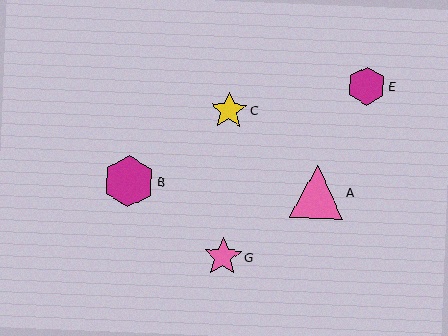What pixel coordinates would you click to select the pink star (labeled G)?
Click at (223, 257) to select the pink star G.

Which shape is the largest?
The pink triangle (labeled A) is the largest.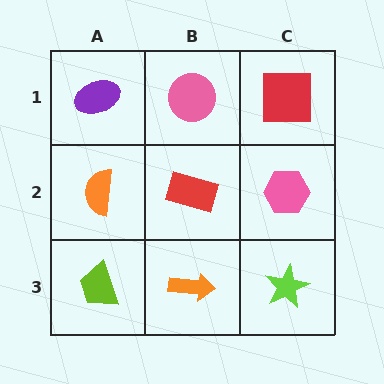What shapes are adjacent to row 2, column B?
A pink circle (row 1, column B), an orange arrow (row 3, column B), an orange semicircle (row 2, column A), a pink hexagon (row 2, column C).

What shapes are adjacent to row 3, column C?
A pink hexagon (row 2, column C), an orange arrow (row 3, column B).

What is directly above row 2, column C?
A red square.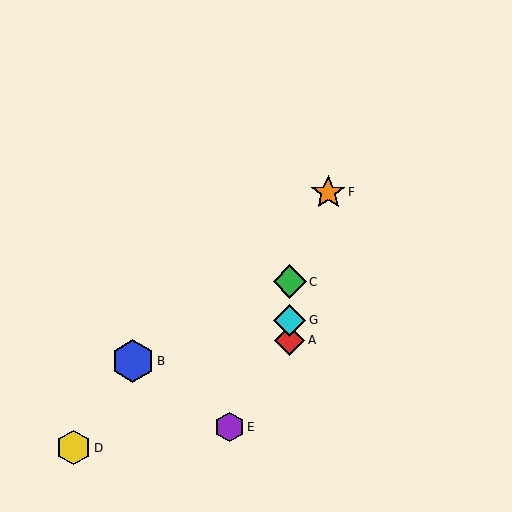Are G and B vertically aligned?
No, G is at x≈290 and B is at x≈133.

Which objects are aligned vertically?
Objects A, C, G are aligned vertically.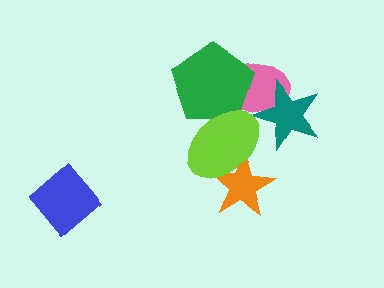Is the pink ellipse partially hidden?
Yes, it is partially covered by another shape.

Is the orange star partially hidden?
Yes, it is partially covered by another shape.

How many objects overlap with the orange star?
1 object overlaps with the orange star.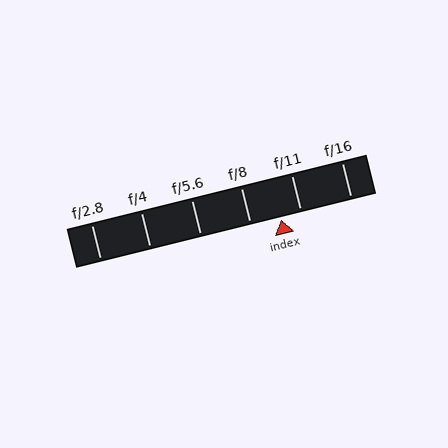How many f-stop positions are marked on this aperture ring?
There are 6 f-stop positions marked.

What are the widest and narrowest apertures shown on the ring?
The widest aperture shown is f/2.8 and the narrowest is f/16.